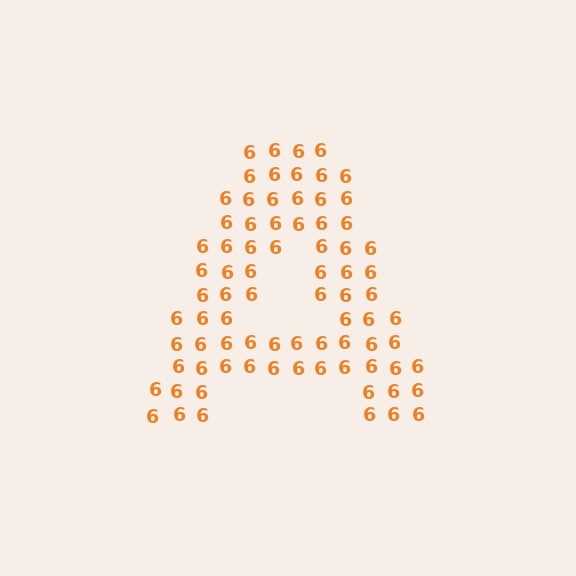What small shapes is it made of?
It is made of small digit 6's.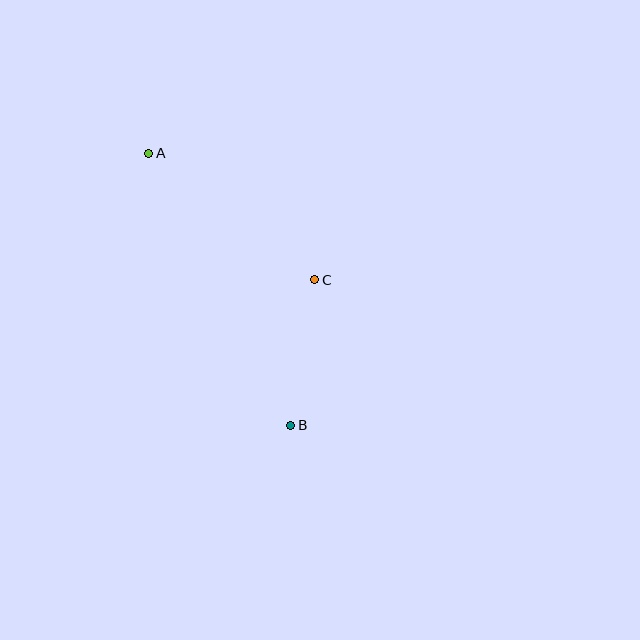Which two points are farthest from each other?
Points A and B are farthest from each other.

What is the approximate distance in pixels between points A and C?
The distance between A and C is approximately 209 pixels.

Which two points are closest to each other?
Points B and C are closest to each other.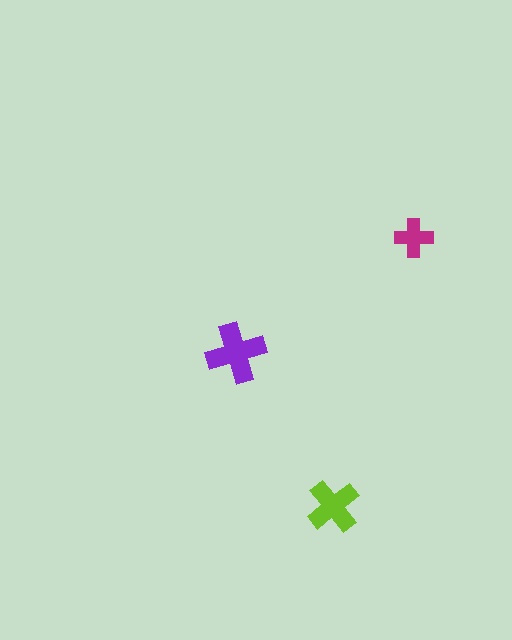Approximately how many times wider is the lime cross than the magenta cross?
About 1.5 times wider.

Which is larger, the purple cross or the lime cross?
The purple one.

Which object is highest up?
The magenta cross is topmost.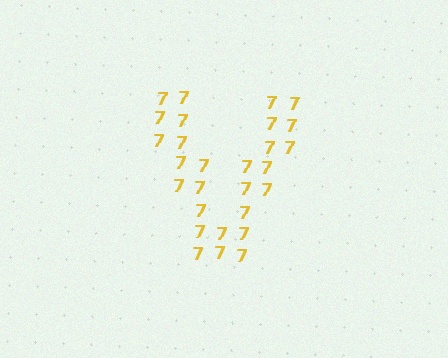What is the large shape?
The large shape is the letter V.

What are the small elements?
The small elements are digit 7's.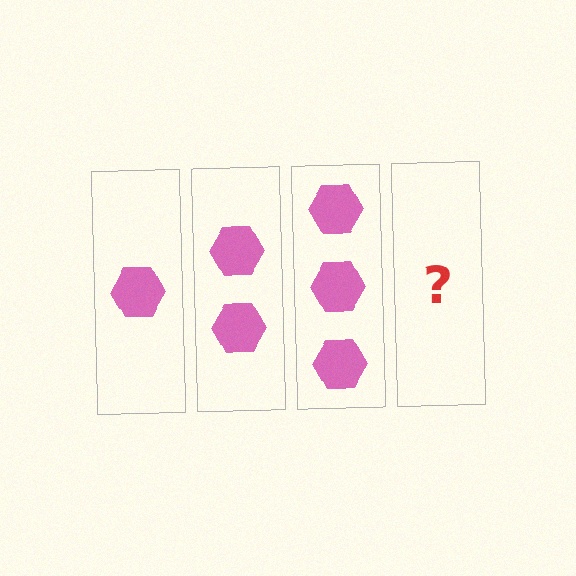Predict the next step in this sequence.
The next step is 4 hexagons.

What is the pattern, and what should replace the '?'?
The pattern is that each step adds one more hexagon. The '?' should be 4 hexagons.